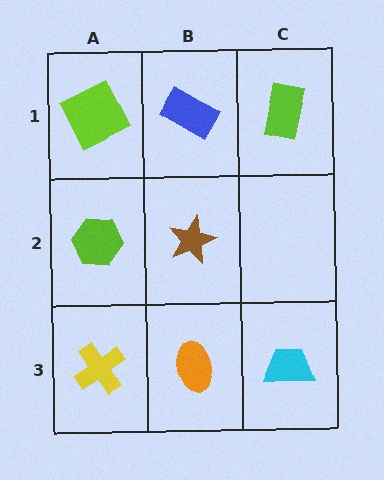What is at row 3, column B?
An orange ellipse.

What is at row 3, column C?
A cyan trapezoid.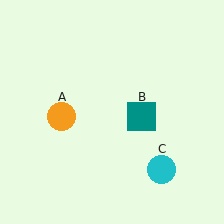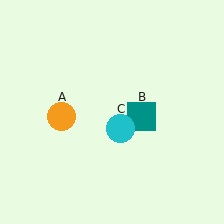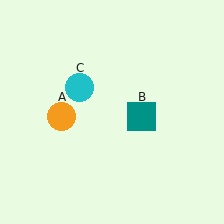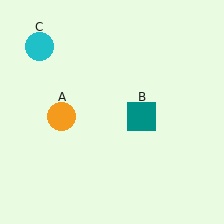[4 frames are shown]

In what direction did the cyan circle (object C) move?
The cyan circle (object C) moved up and to the left.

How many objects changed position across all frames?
1 object changed position: cyan circle (object C).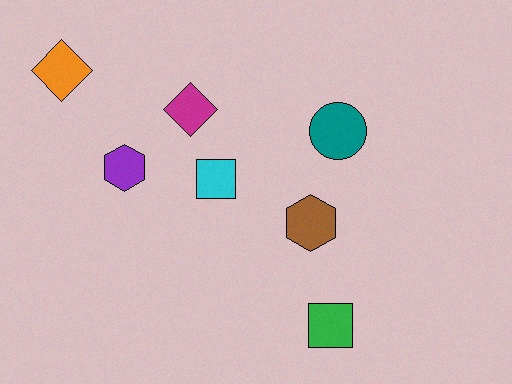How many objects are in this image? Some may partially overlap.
There are 7 objects.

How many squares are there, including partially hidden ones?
There are 2 squares.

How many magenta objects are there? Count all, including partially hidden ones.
There is 1 magenta object.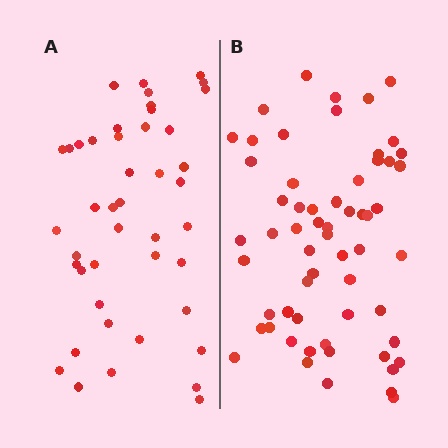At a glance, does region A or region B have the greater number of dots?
Region B (the right region) has more dots.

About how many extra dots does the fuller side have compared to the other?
Region B has approximately 15 more dots than region A.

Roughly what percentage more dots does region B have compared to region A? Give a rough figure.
About 35% more.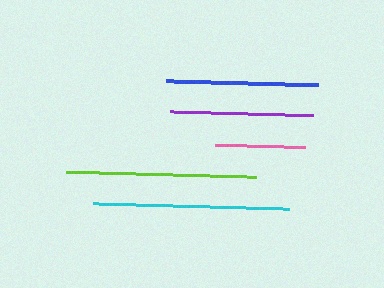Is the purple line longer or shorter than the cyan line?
The cyan line is longer than the purple line.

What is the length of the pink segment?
The pink segment is approximately 91 pixels long.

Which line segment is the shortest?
The pink line is the shortest at approximately 91 pixels.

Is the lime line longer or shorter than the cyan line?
The cyan line is longer than the lime line.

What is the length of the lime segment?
The lime segment is approximately 191 pixels long.